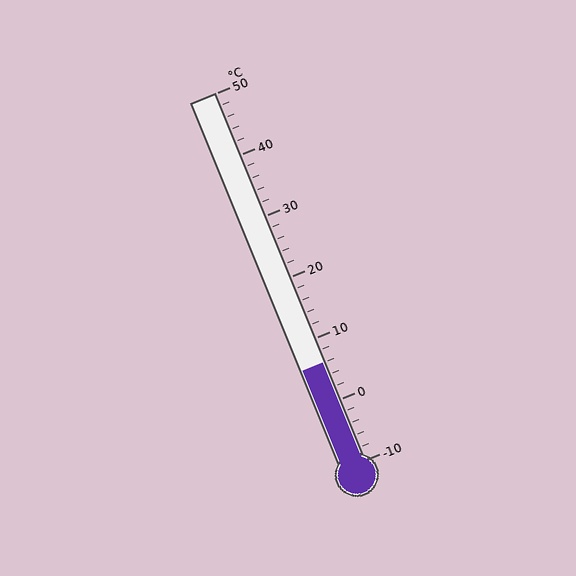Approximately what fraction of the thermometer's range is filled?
The thermometer is filled to approximately 25% of its range.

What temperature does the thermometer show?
The thermometer shows approximately 6°C.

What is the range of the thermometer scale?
The thermometer scale ranges from -10°C to 50°C.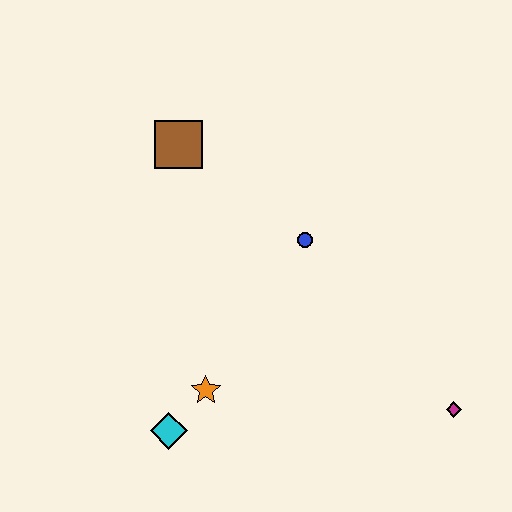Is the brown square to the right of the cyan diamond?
Yes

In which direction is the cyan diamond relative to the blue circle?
The cyan diamond is below the blue circle.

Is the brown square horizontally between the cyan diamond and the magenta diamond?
Yes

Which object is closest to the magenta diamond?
The blue circle is closest to the magenta diamond.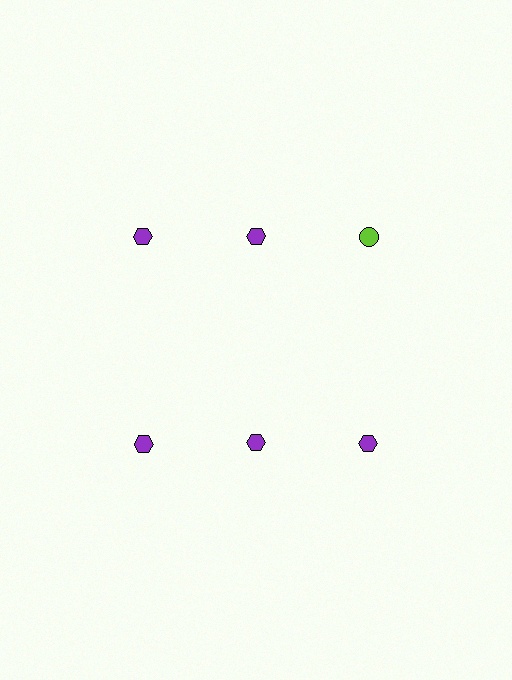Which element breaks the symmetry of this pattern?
The lime circle in the top row, center column breaks the symmetry. All other shapes are purple hexagons.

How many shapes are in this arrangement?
There are 6 shapes arranged in a grid pattern.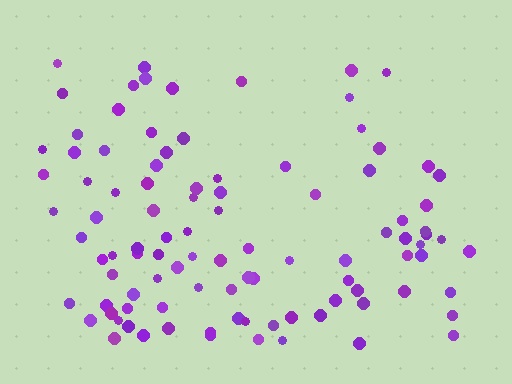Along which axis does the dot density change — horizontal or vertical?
Vertical.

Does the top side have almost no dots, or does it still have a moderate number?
Still a moderate number, just noticeably fewer than the bottom.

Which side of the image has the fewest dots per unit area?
The top.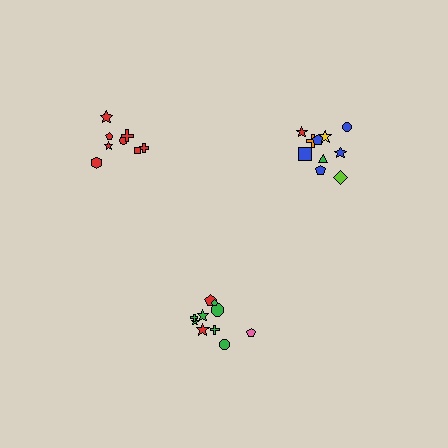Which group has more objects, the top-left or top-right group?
The top-right group.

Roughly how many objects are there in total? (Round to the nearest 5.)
Roughly 30 objects in total.